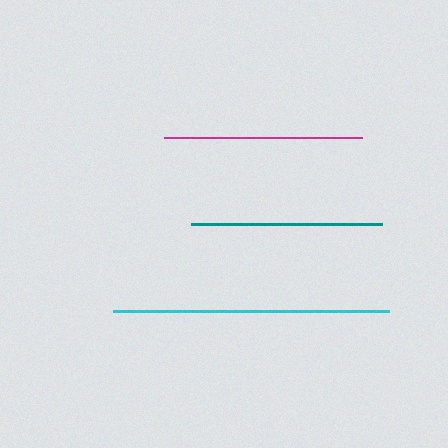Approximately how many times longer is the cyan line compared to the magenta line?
The cyan line is approximately 1.4 times the length of the magenta line.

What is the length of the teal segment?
The teal segment is approximately 191 pixels long.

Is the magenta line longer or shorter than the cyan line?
The cyan line is longer than the magenta line.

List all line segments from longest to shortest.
From longest to shortest: cyan, magenta, teal.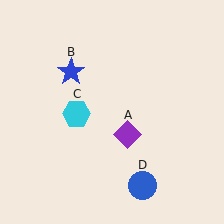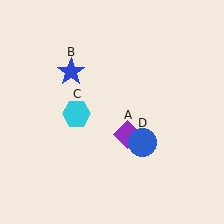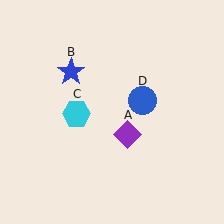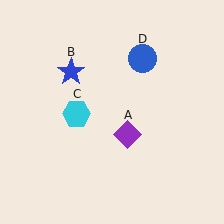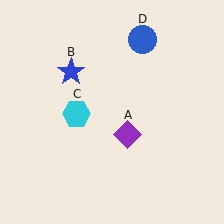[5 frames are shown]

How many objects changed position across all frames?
1 object changed position: blue circle (object D).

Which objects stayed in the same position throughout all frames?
Purple diamond (object A) and blue star (object B) and cyan hexagon (object C) remained stationary.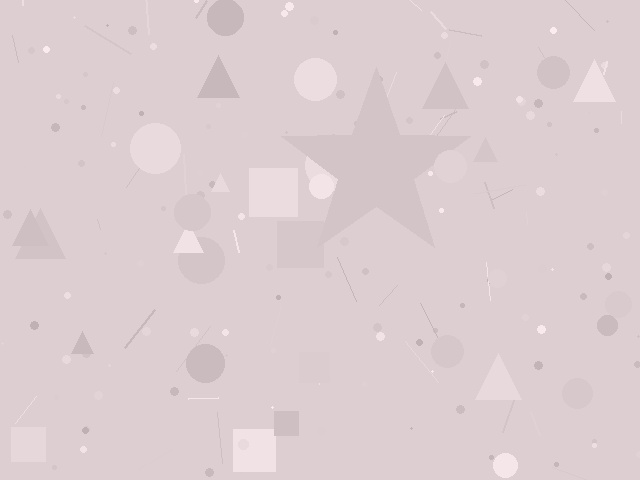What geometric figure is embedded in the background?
A star is embedded in the background.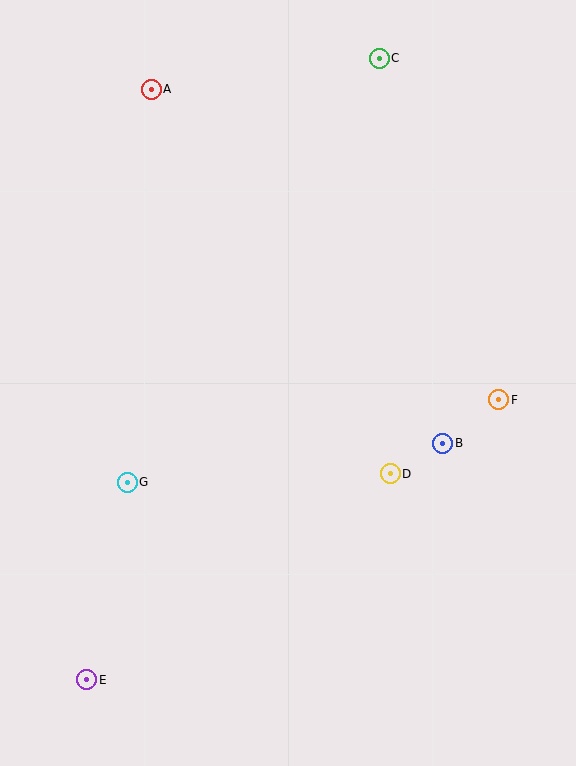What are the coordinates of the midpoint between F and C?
The midpoint between F and C is at (439, 229).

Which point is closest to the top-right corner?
Point C is closest to the top-right corner.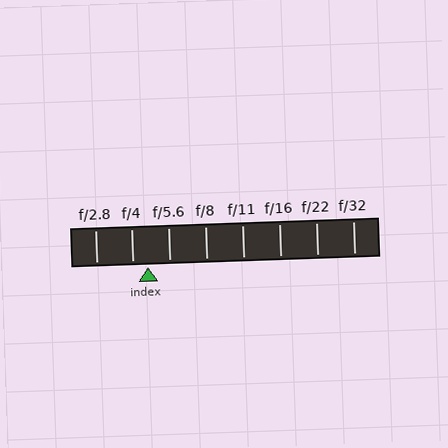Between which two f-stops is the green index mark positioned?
The index mark is between f/4 and f/5.6.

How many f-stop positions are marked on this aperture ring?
There are 8 f-stop positions marked.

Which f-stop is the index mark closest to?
The index mark is closest to f/4.